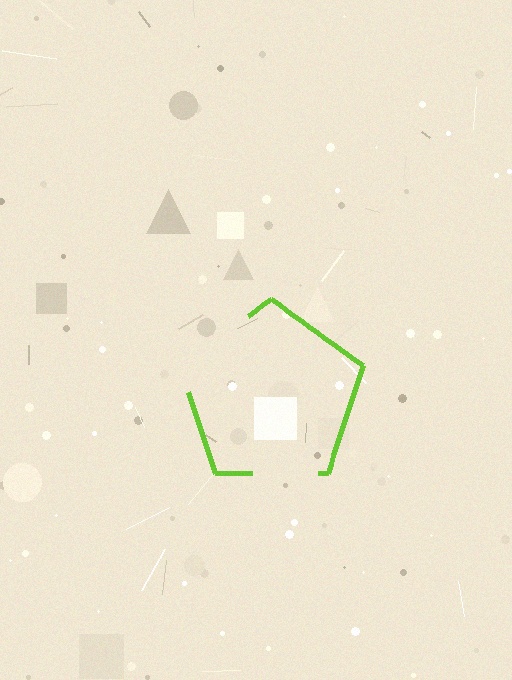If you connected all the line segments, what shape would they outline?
They would outline a pentagon.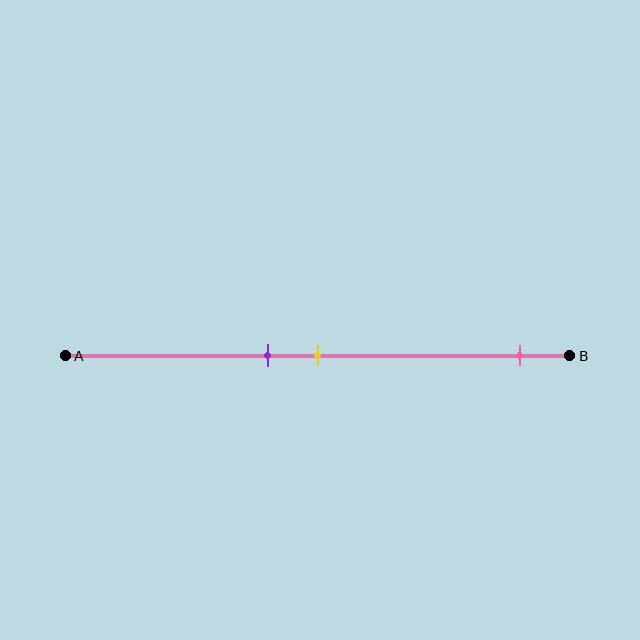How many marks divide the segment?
There are 3 marks dividing the segment.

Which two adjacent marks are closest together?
The purple and yellow marks are the closest adjacent pair.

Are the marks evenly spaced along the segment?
No, the marks are not evenly spaced.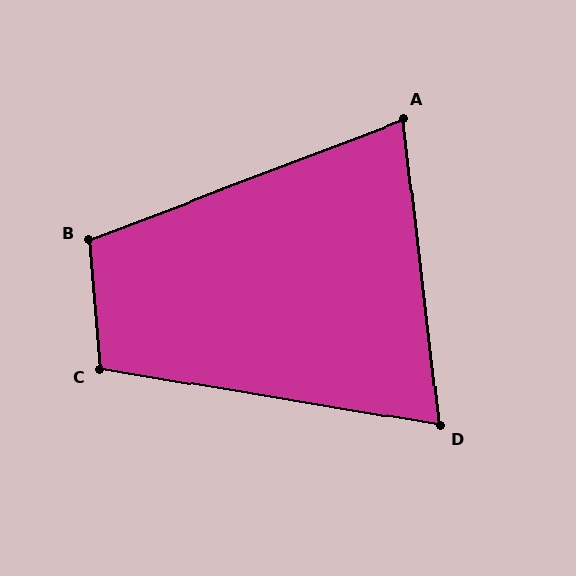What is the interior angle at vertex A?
Approximately 76 degrees (acute).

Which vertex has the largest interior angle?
B, at approximately 106 degrees.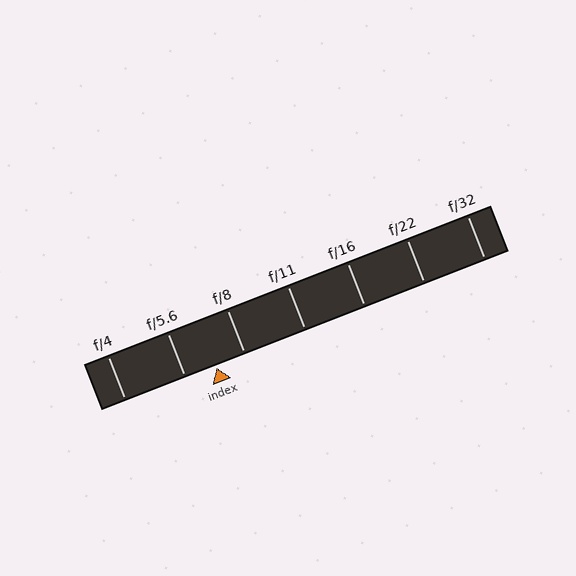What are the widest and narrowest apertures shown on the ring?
The widest aperture shown is f/4 and the narrowest is f/32.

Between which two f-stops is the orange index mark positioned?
The index mark is between f/5.6 and f/8.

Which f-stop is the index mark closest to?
The index mark is closest to f/8.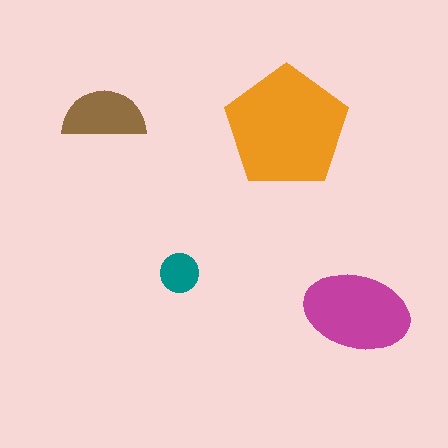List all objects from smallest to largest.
The teal circle, the brown semicircle, the magenta ellipse, the orange pentagon.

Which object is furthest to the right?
The magenta ellipse is rightmost.